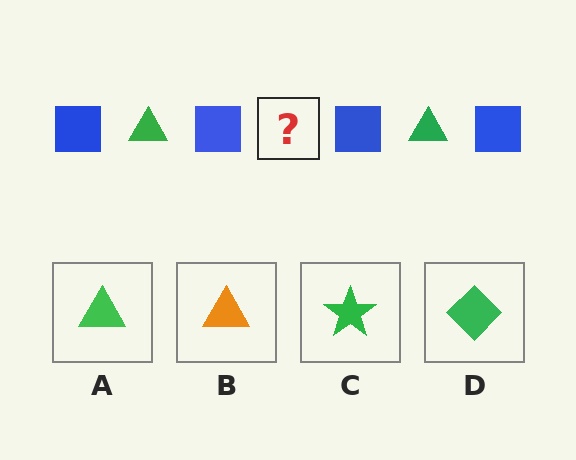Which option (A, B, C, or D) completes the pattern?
A.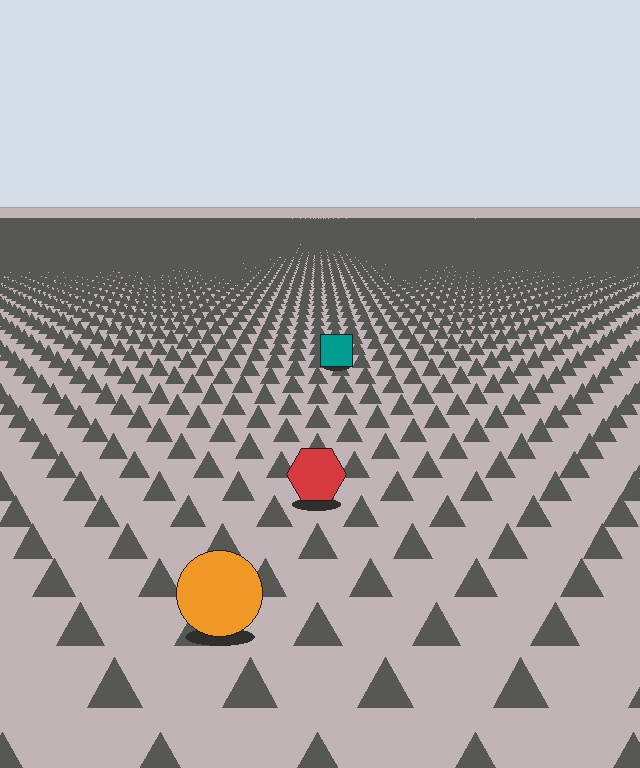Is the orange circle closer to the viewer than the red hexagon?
Yes. The orange circle is closer — you can tell from the texture gradient: the ground texture is coarser near it.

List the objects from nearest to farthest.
From nearest to farthest: the orange circle, the red hexagon, the teal square.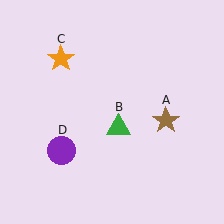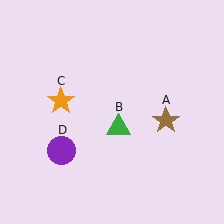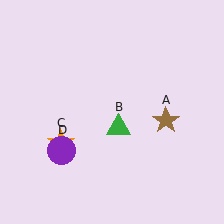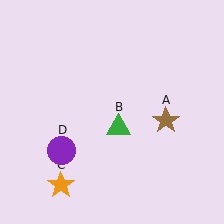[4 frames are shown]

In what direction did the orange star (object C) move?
The orange star (object C) moved down.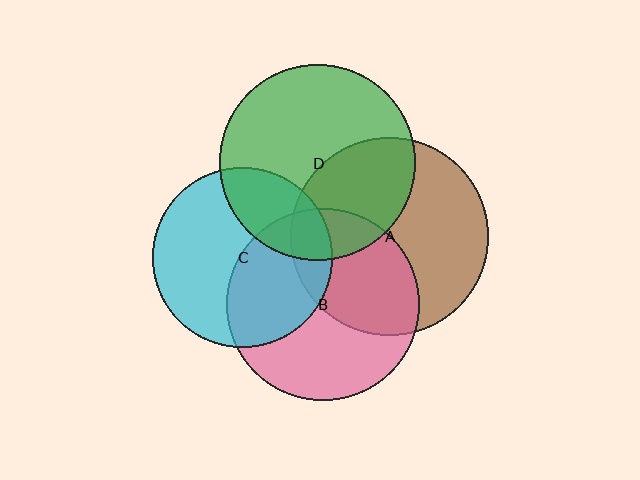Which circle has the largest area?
Circle A (brown).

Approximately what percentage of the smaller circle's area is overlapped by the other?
Approximately 15%.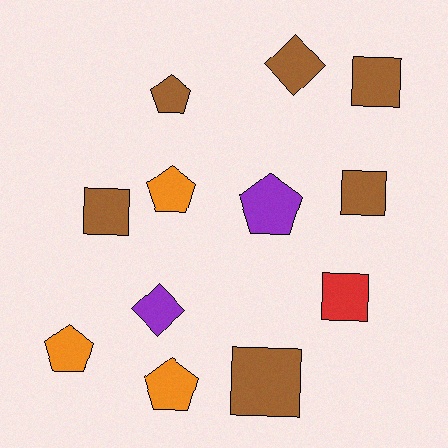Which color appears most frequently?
Brown, with 6 objects.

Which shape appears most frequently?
Square, with 5 objects.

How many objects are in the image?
There are 12 objects.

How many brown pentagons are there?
There is 1 brown pentagon.